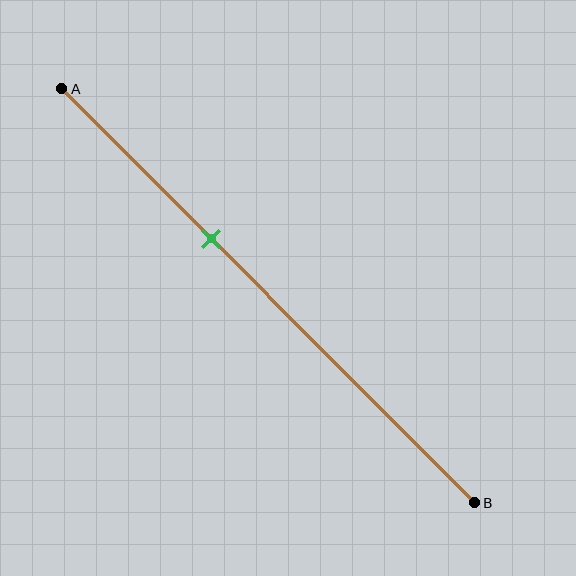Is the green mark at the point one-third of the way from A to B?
Yes, the mark is approximately at the one-third point.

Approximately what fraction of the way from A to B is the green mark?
The green mark is approximately 35% of the way from A to B.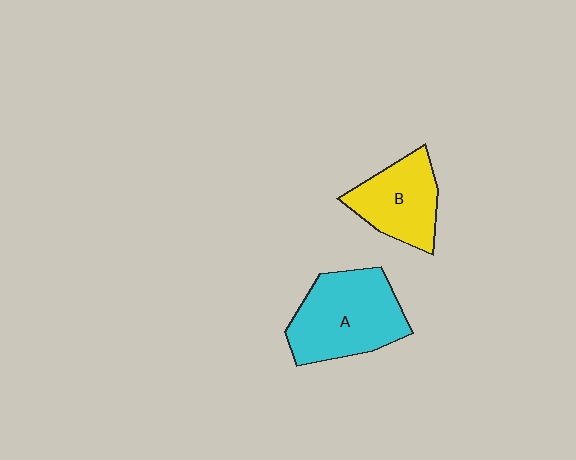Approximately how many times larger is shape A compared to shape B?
Approximately 1.4 times.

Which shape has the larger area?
Shape A (cyan).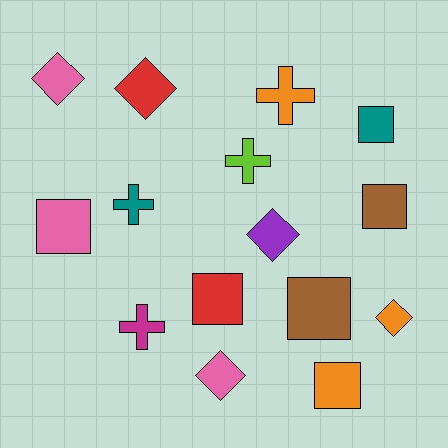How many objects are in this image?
There are 15 objects.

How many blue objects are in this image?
There are no blue objects.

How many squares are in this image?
There are 6 squares.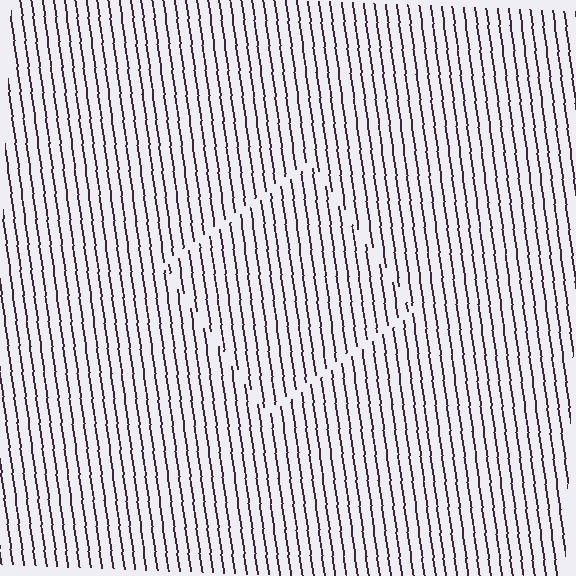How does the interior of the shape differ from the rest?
The interior of the shape contains the same grating, shifted by half a period — the contour is defined by the phase discontinuity where line-ends from the inner and outer gratings abut.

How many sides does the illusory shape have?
4 sides — the line-ends trace a square.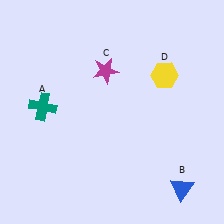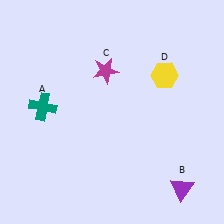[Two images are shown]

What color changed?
The triangle (B) changed from blue in Image 1 to purple in Image 2.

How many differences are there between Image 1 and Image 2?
There is 1 difference between the two images.